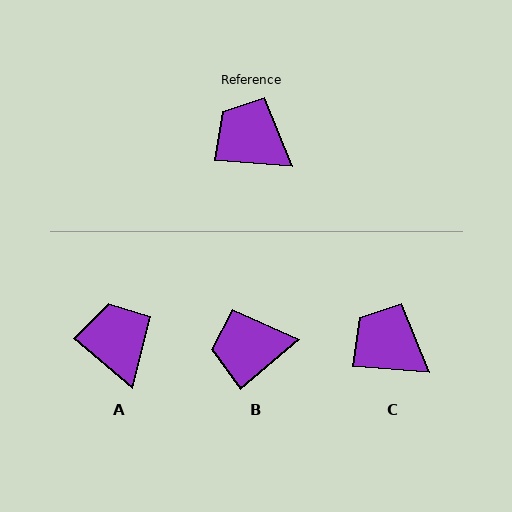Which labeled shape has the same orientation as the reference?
C.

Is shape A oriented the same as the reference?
No, it is off by about 36 degrees.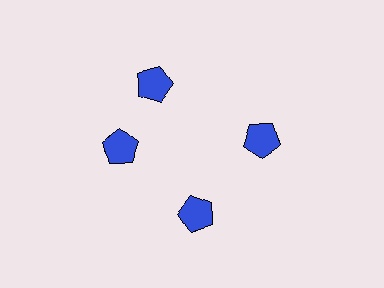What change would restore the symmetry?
The symmetry would be restored by rotating it back into even spacing with its neighbors so that all 4 pentagons sit at equal angles and equal distance from the center.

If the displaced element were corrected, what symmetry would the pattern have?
It would have 4-fold rotational symmetry — the pattern would map onto itself every 90 degrees.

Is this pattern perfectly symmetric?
No. The 4 blue pentagons are arranged in a ring, but one element near the 12 o'clock position is rotated out of alignment along the ring, breaking the 4-fold rotational symmetry.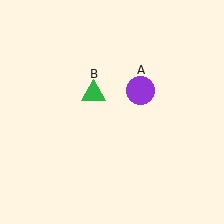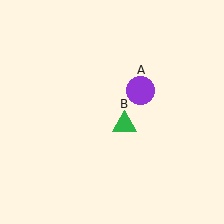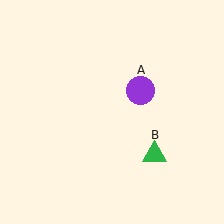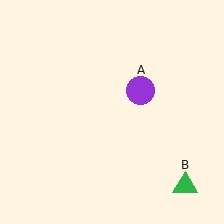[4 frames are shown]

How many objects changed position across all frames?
1 object changed position: green triangle (object B).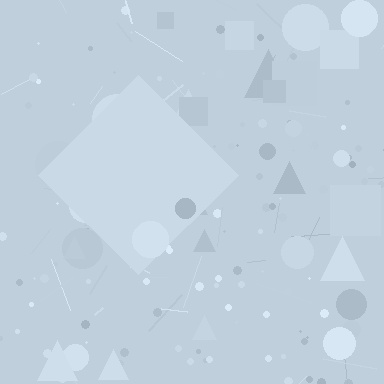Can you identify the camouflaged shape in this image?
The camouflaged shape is a diamond.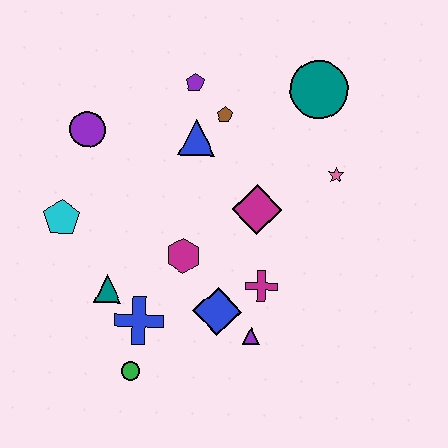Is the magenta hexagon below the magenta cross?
No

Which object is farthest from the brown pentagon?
The green circle is farthest from the brown pentagon.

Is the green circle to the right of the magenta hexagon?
No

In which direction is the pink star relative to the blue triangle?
The pink star is to the right of the blue triangle.